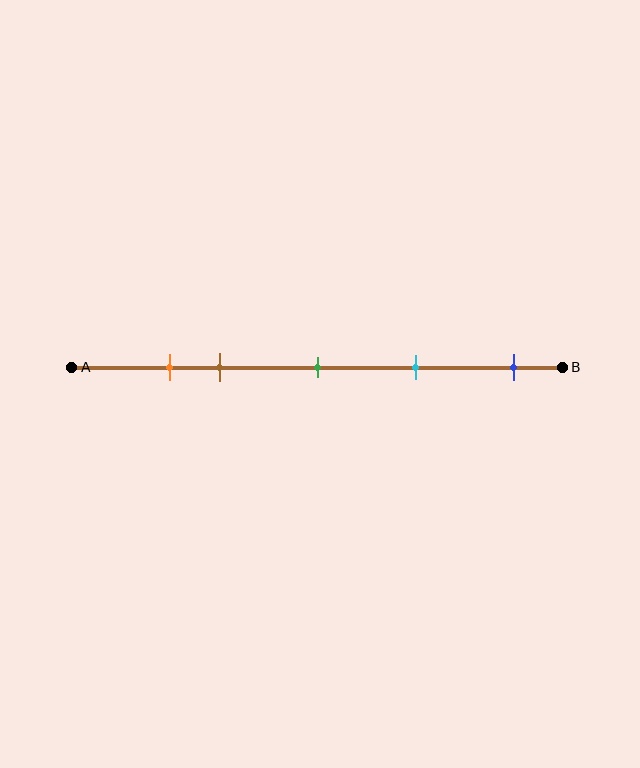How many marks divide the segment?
There are 5 marks dividing the segment.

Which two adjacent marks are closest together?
The orange and brown marks are the closest adjacent pair.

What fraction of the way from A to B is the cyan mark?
The cyan mark is approximately 70% (0.7) of the way from A to B.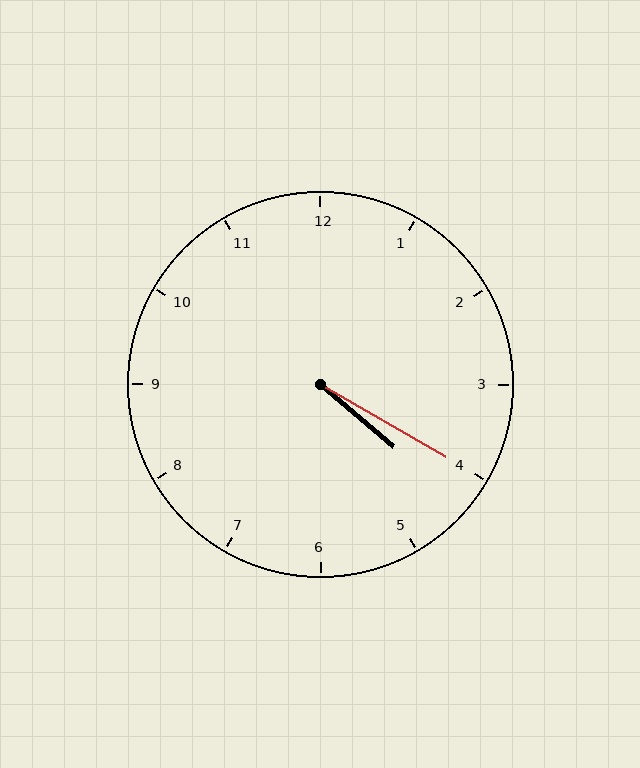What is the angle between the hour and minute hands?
Approximately 10 degrees.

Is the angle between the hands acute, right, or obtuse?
It is acute.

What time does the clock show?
4:20.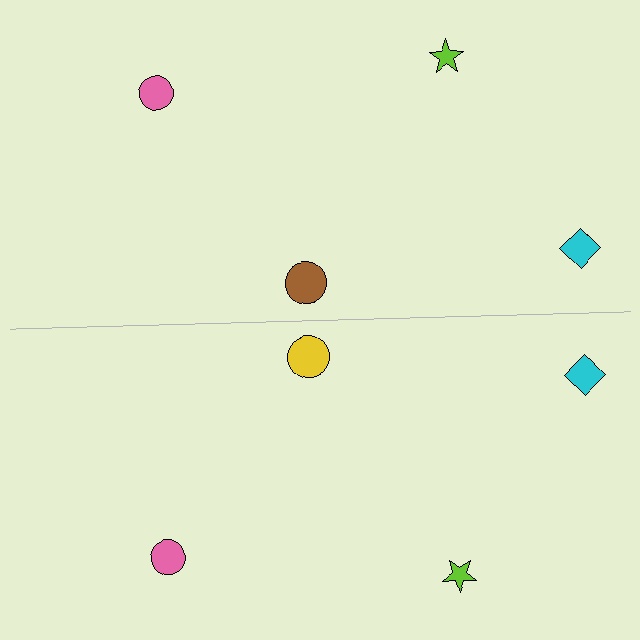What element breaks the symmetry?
The yellow circle on the bottom side breaks the symmetry — its mirror counterpart is brown.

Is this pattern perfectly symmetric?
No, the pattern is not perfectly symmetric. The yellow circle on the bottom side breaks the symmetry — its mirror counterpart is brown.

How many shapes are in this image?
There are 8 shapes in this image.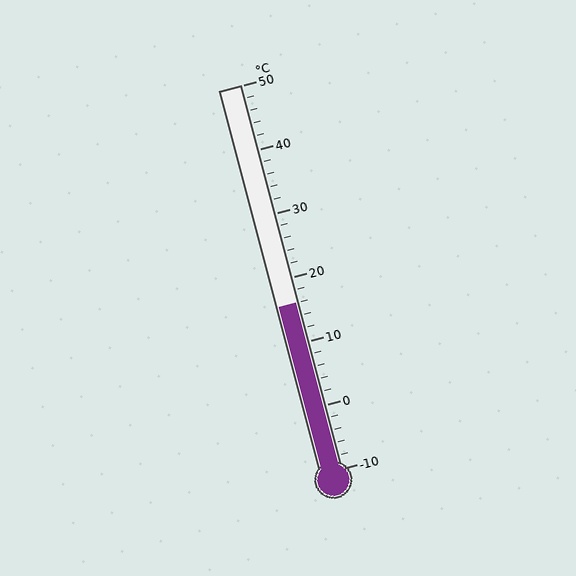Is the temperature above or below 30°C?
The temperature is below 30°C.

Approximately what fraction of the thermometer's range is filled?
The thermometer is filled to approximately 45% of its range.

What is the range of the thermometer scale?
The thermometer scale ranges from -10°C to 50°C.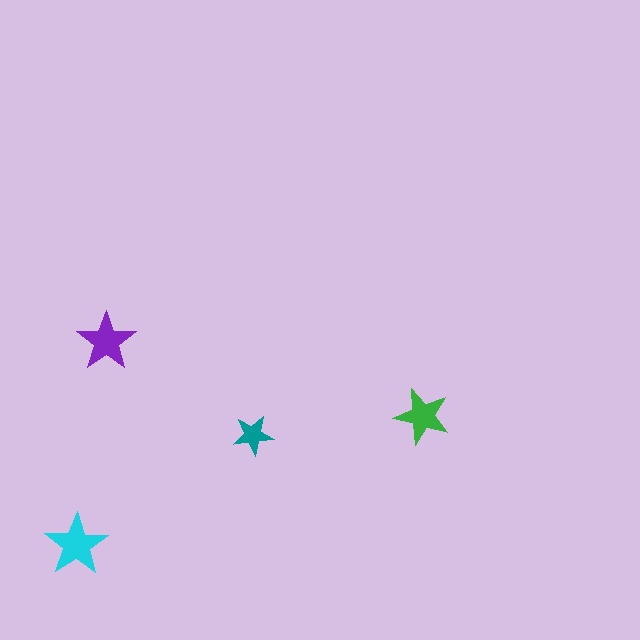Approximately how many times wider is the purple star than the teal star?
About 1.5 times wider.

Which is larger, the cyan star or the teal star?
The cyan one.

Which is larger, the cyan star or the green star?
The cyan one.